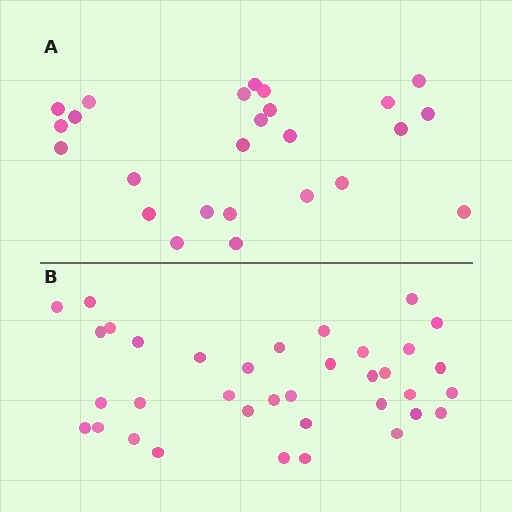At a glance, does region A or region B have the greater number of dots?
Region B (the bottom region) has more dots.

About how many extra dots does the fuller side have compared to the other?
Region B has roughly 12 or so more dots than region A.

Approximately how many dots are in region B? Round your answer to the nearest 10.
About 40 dots. (The exact count is 36, which rounds to 40.)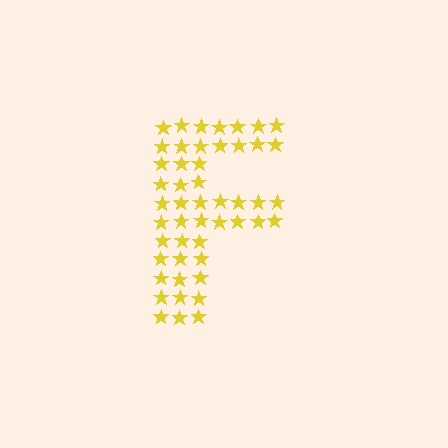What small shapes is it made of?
It is made of small stars.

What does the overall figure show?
The overall figure shows the letter F.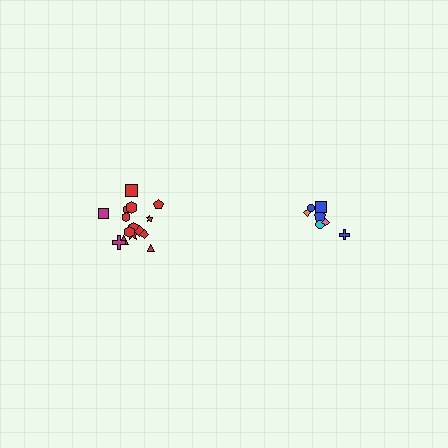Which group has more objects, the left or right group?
The left group.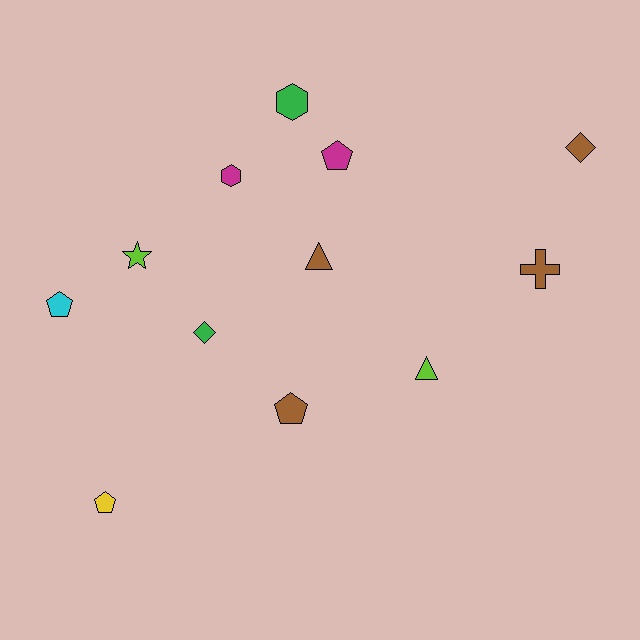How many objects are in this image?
There are 12 objects.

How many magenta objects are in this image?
There are 2 magenta objects.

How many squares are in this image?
There are no squares.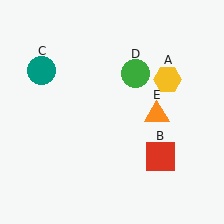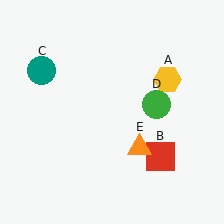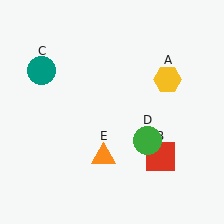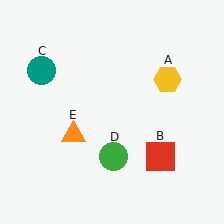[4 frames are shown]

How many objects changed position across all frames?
2 objects changed position: green circle (object D), orange triangle (object E).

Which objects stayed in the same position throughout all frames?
Yellow hexagon (object A) and red square (object B) and teal circle (object C) remained stationary.